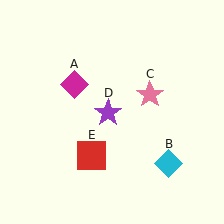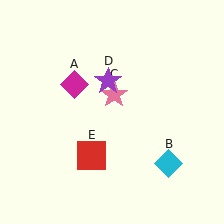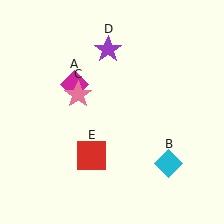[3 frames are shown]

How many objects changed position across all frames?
2 objects changed position: pink star (object C), purple star (object D).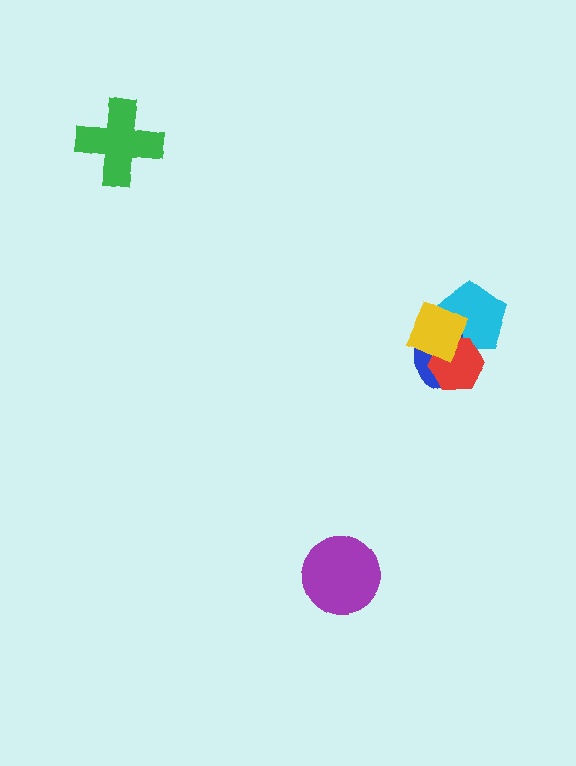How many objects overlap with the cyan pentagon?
3 objects overlap with the cyan pentagon.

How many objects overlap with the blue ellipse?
3 objects overlap with the blue ellipse.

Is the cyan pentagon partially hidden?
Yes, it is partially covered by another shape.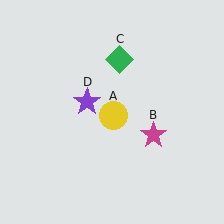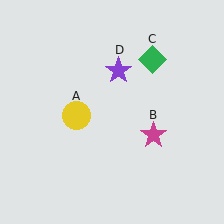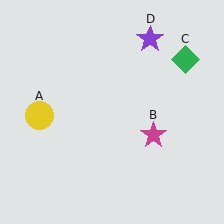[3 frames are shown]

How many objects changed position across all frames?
3 objects changed position: yellow circle (object A), green diamond (object C), purple star (object D).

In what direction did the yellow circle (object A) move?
The yellow circle (object A) moved left.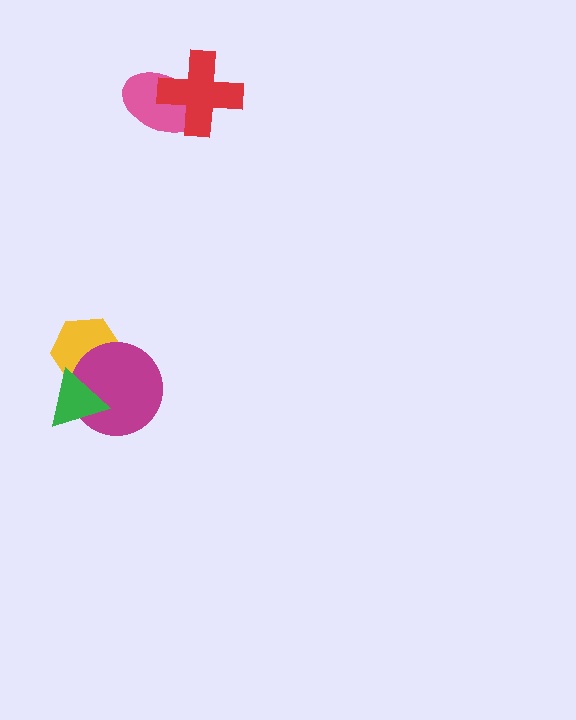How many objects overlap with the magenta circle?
2 objects overlap with the magenta circle.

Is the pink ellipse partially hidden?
Yes, it is partially covered by another shape.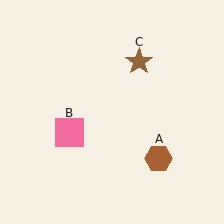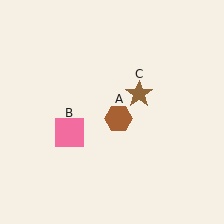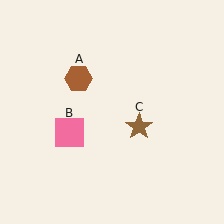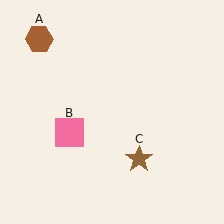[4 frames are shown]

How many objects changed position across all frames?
2 objects changed position: brown hexagon (object A), brown star (object C).